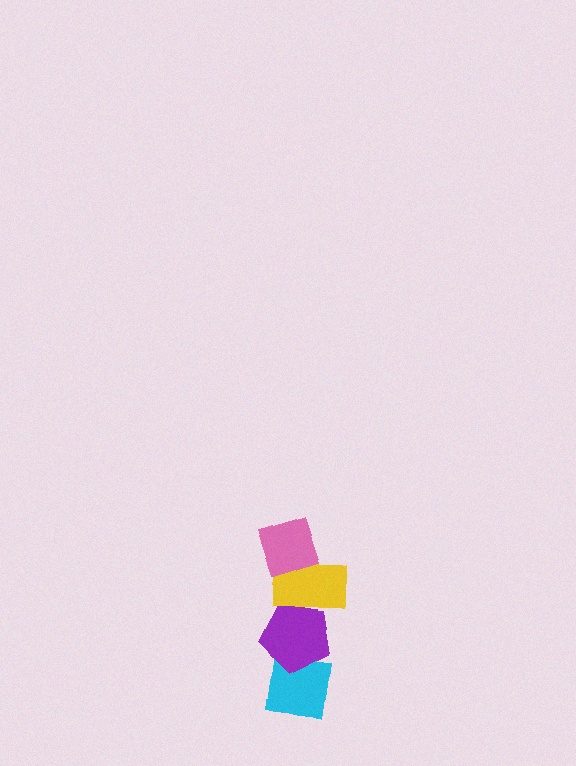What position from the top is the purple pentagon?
The purple pentagon is 3rd from the top.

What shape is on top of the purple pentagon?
The yellow rectangle is on top of the purple pentagon.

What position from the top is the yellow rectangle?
The yellow rectangle is 2nd from the top.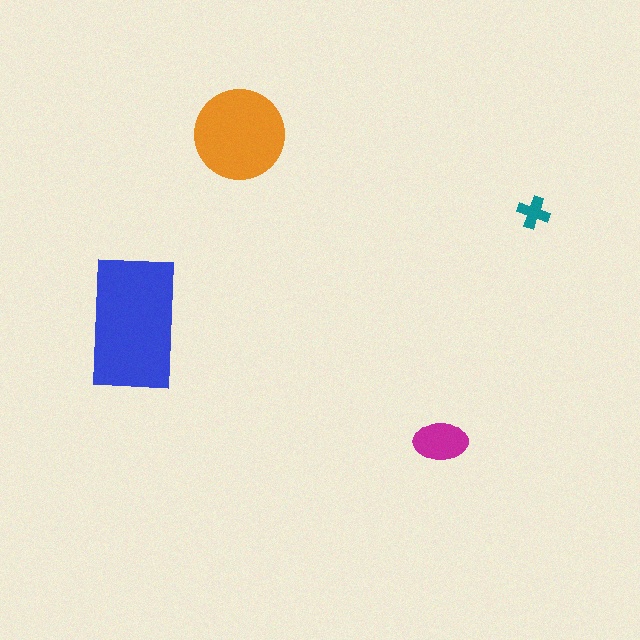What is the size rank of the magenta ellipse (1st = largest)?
3rd.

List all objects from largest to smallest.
The blue rectangle, the orange circle, the magenta ellipse, the teal cross.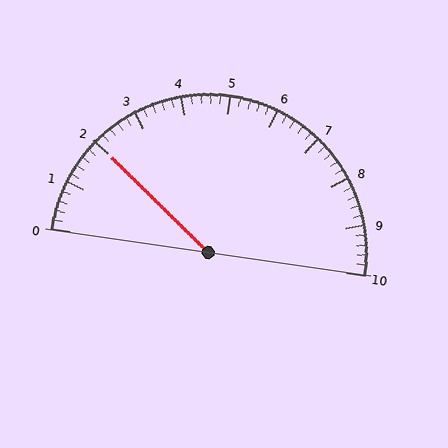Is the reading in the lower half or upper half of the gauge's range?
The reading is in the lower half of the range (0 to 10).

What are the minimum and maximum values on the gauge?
The gauge ranges from 0 to 10.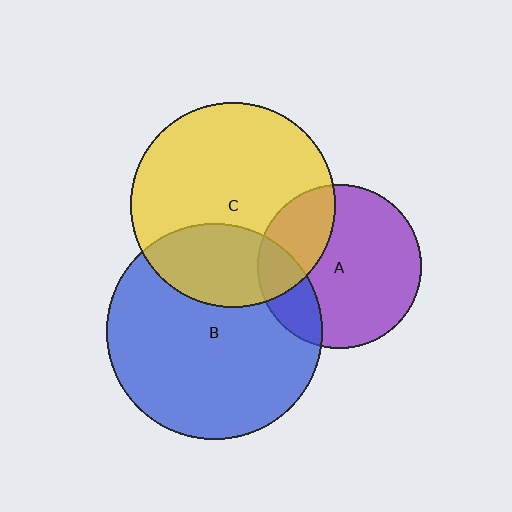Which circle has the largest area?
Circle B (blue).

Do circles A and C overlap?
Yes.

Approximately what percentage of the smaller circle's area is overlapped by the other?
Approximately 30%.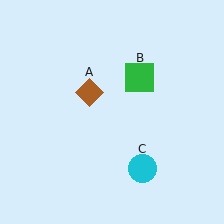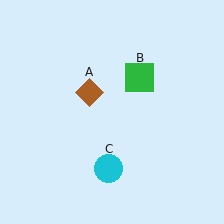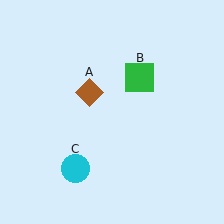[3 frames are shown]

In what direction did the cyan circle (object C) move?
The cyan circle (object C) moved left.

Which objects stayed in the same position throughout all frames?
Brown diamond (object A) and green square (object B) remained stationary.